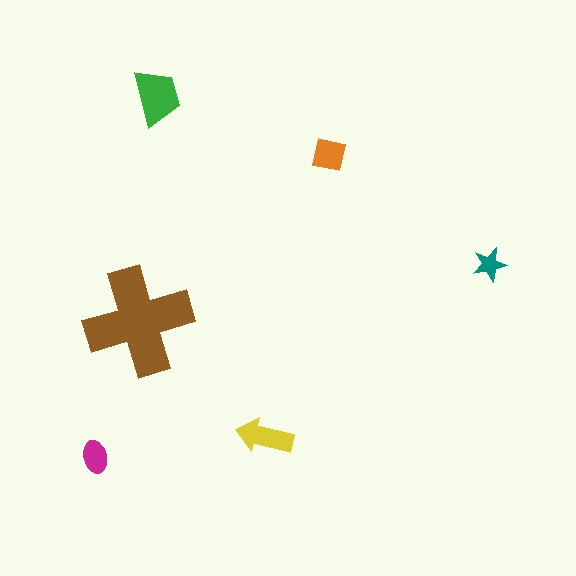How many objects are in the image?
There are 6 objects in the image.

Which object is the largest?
The brown cross.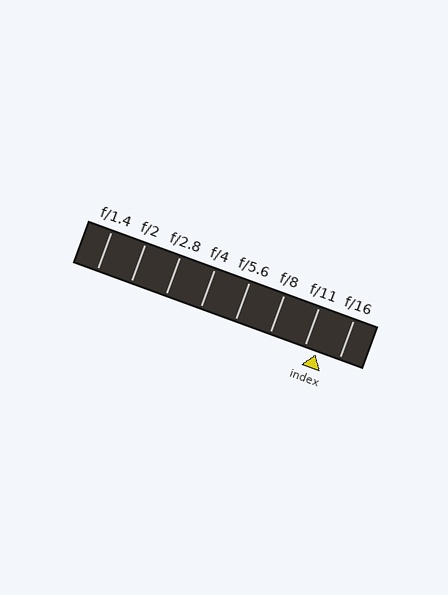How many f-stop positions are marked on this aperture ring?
There are 8 f-stop positions marked.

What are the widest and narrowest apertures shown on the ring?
The widest aperture shown is f/1.4 and the narrowest is f/16.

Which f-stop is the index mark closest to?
The index mark is closest to f/11.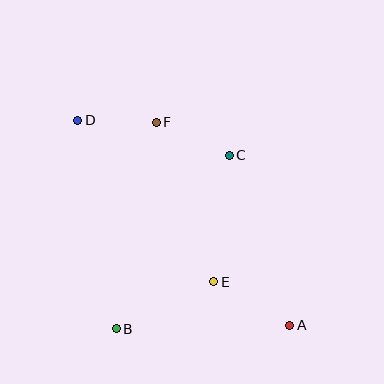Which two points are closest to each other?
Points D and F are closest to each other.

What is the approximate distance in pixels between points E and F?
The distance between E and F is approximately 170 pixels.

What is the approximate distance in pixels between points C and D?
The distance between C and D is approximately 155 pixels.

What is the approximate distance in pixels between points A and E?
The distance between A and E is approximately 88 pixels.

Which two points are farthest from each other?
Points A and D are farthest from each other.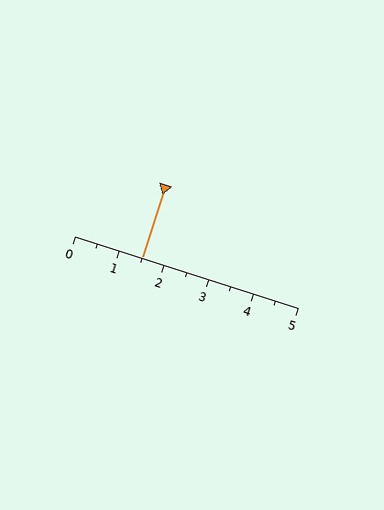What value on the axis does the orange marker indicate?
The marker indicates approximately 1.5.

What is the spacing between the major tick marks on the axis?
The major ticks are spaced 1 apart.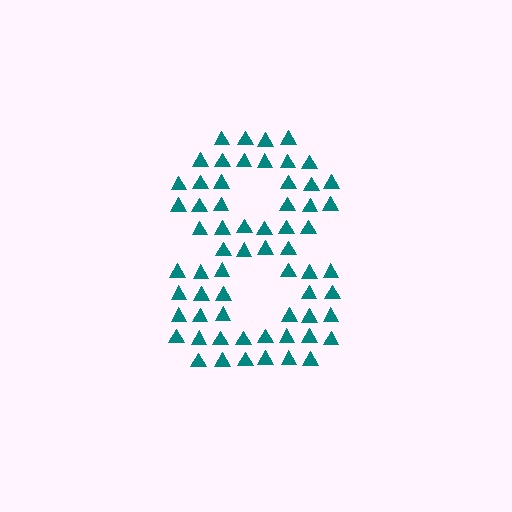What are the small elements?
The small elements are triangles.